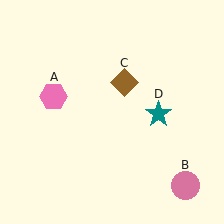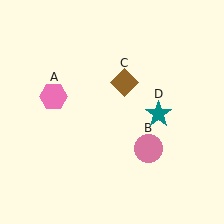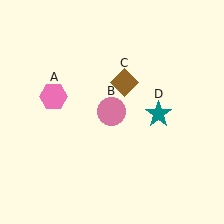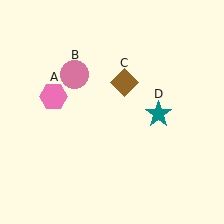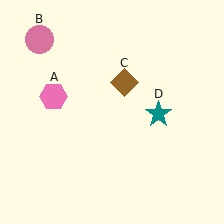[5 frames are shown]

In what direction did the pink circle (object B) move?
The pink circle (object B) moved up and to the left.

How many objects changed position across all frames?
1 object changed position: pink circle (object B).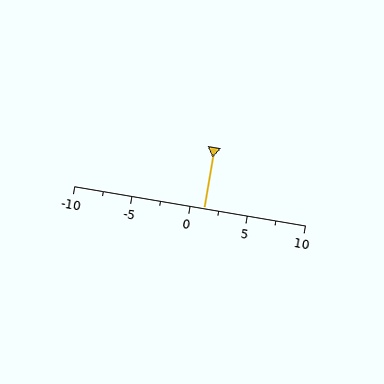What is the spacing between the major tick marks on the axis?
The major ticks are spaced 5 apart.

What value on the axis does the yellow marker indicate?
The marker indicates approximately 1.2.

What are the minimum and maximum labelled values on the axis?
The axis runs from -10 to 10.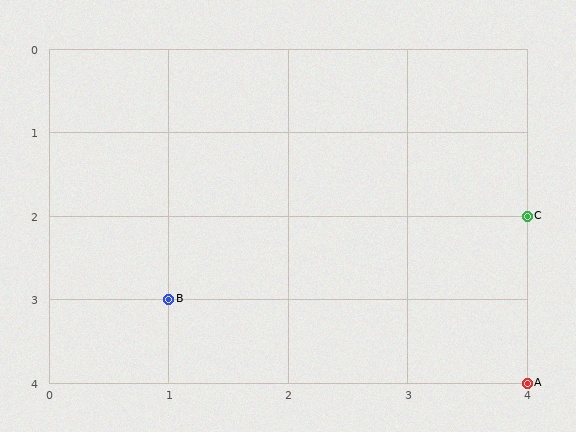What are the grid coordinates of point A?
Point A is at grid coordinates (4, 4).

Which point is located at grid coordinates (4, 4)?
Point A is at (4, 4).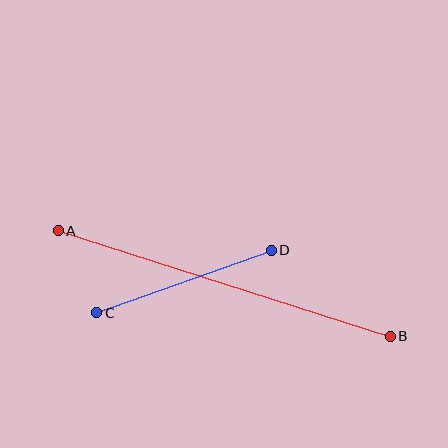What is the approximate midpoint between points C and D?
The midpoint is at approximately (184, 282) pixels.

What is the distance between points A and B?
The distance is approximately 349 pixels.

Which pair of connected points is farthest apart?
Points A and B are farthest apart.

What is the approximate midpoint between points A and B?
The midpoint is at approximately (224, 283) pixels.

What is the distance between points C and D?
The distance is approximately 185 pixels.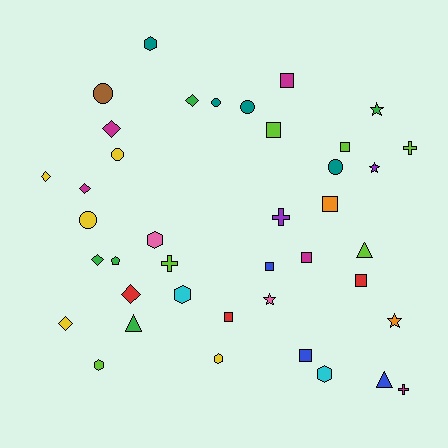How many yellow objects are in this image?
There are 5 yellow objects.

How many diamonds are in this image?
There are 7 diamonds.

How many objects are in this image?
There are 40 objects.